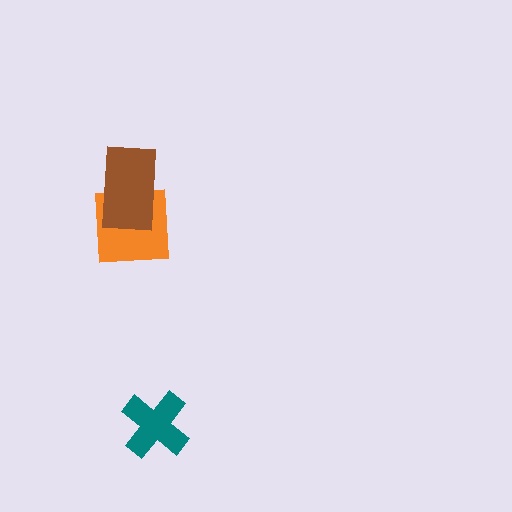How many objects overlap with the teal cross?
0 objects overlap with the teal cross.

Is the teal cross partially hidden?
No, no other shape covers it.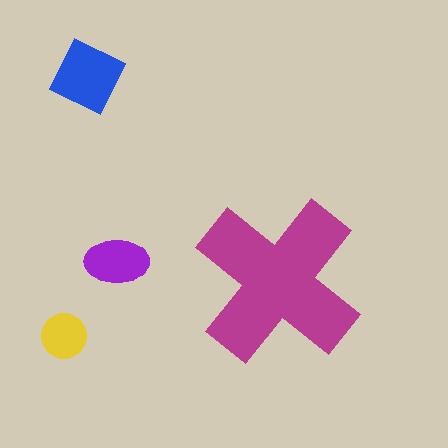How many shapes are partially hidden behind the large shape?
0 shapes are partially hidden.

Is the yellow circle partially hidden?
No, the yellow circle is fully visible.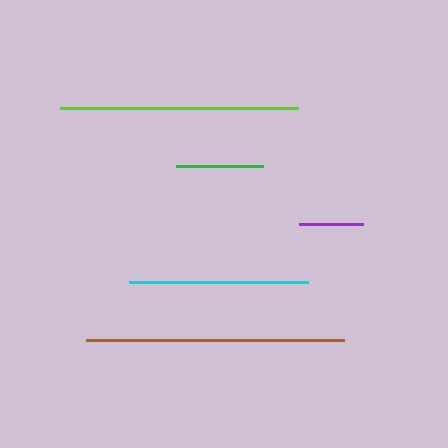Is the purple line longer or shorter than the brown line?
The brown line is longer than the purple line.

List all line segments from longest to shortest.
From longest to shortest: brown, lime, cyan, green, purple.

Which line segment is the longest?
The brown line is the longest at approximately 258 pixels.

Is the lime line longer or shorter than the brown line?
The brown line is longer than the lime line.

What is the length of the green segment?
The green segment is approximately 87 pixels long.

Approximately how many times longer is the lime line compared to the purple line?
The lime line is approximately 3.7 times the length of the purple line.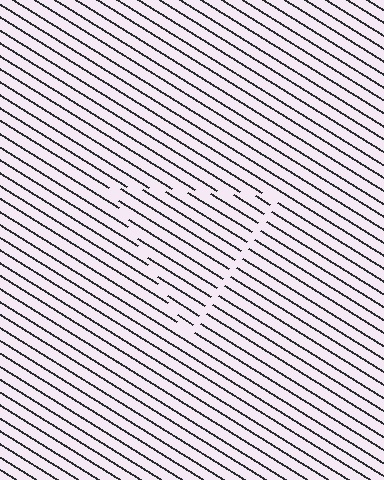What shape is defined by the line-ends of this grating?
An illusory triangle. The interior of the shape contains the same grating, shifted by half a period — the contour is defined by the phase discontinuity where line-ends from the inner and outer gratings abut.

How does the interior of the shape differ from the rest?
The interior of the shape contains the same grating, shifted by half a period — the contour is defined by the phase discontinuity where line-ends from the inner and outer gratings abut.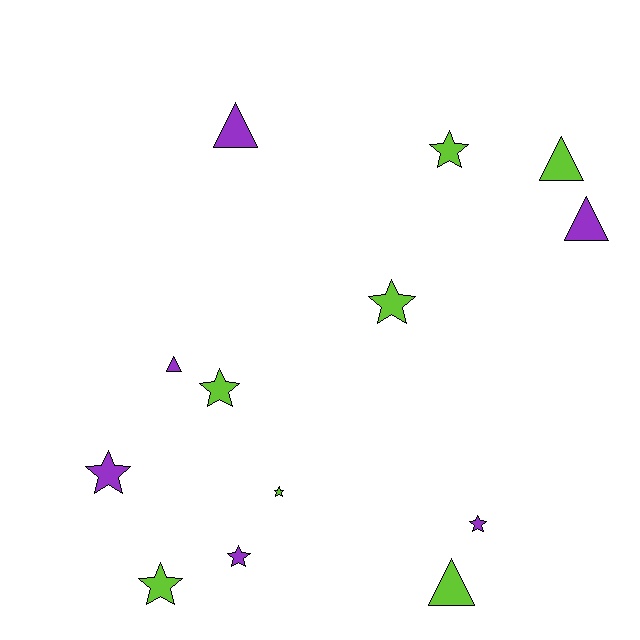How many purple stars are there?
There are 3 purple stars.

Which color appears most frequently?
Lime, with 7 objects.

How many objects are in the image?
There are 13 objects.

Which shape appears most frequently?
Star, with 8 objects.